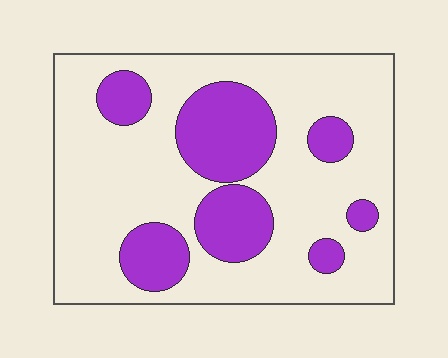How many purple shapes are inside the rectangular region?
7.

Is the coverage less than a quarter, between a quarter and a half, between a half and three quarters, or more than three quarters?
Between a quarter and a half.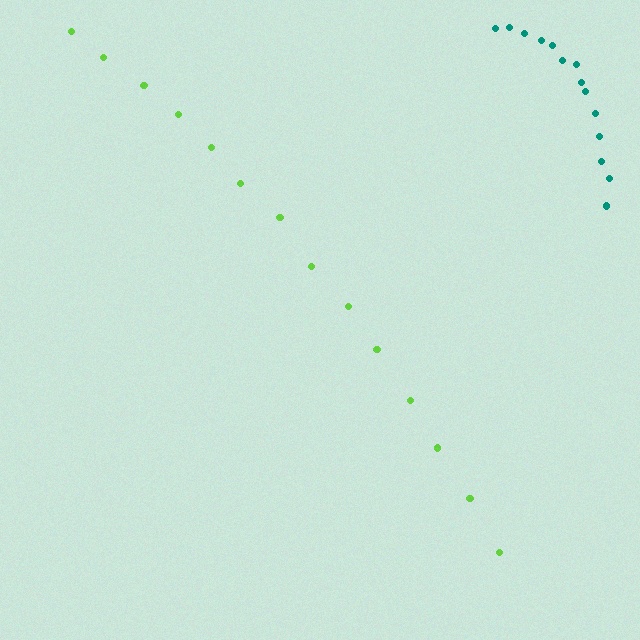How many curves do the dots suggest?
There are 2 distinct paths.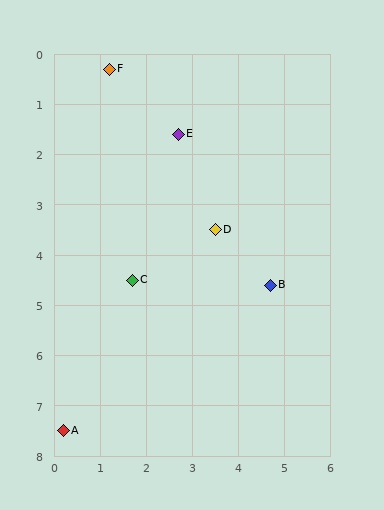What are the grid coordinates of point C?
Point C is at approximately (1.7, 4.5).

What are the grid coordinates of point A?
Point A is at approximately (0.2, 7.5).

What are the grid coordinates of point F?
Point F is at approximately (1.2, 0.3).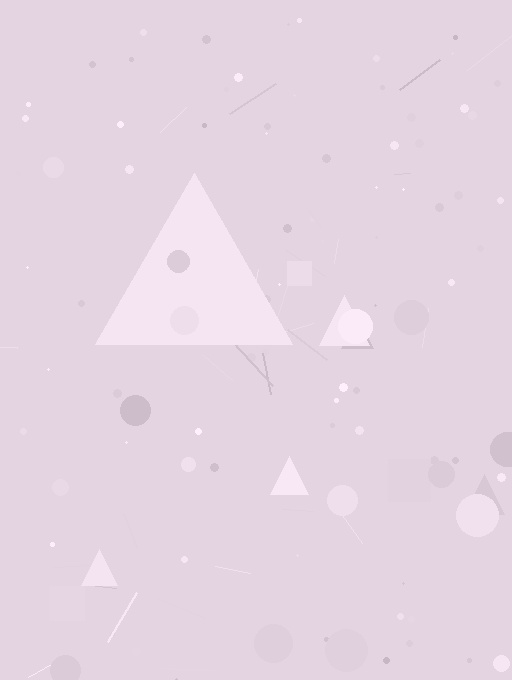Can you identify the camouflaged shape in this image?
The camouflaged shape is a triangle.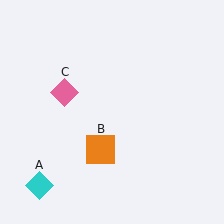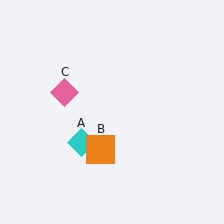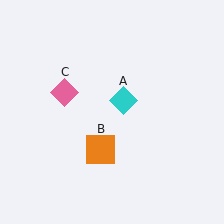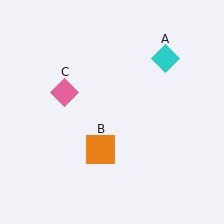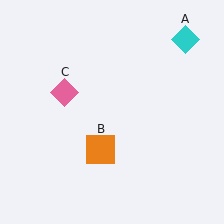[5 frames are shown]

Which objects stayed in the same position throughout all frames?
Orange square (object B) and pink diamond (object C) remained stationary.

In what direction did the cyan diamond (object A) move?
The cyan diamond (object A) moved up and to the right.